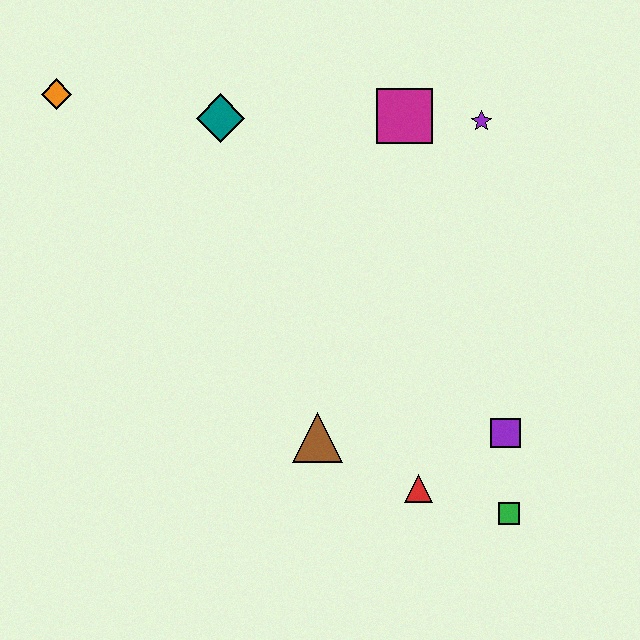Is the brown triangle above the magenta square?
No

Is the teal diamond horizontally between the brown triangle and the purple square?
No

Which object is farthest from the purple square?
The orange diamond is farthest from the purple square.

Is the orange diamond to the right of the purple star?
No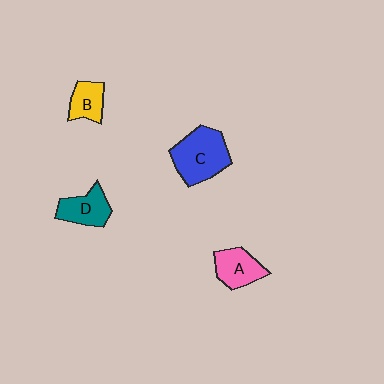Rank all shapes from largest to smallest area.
From largest to smallest: C (blue), A (pink), D (teal), B (yellow).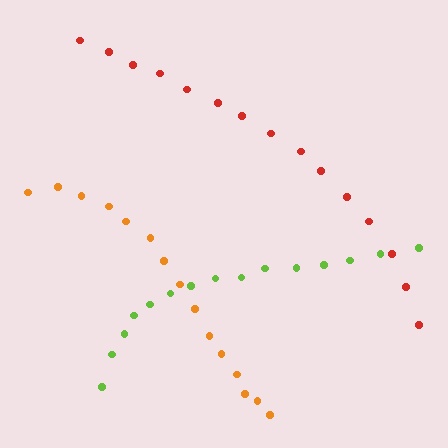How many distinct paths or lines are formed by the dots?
There are 3 distinct paths.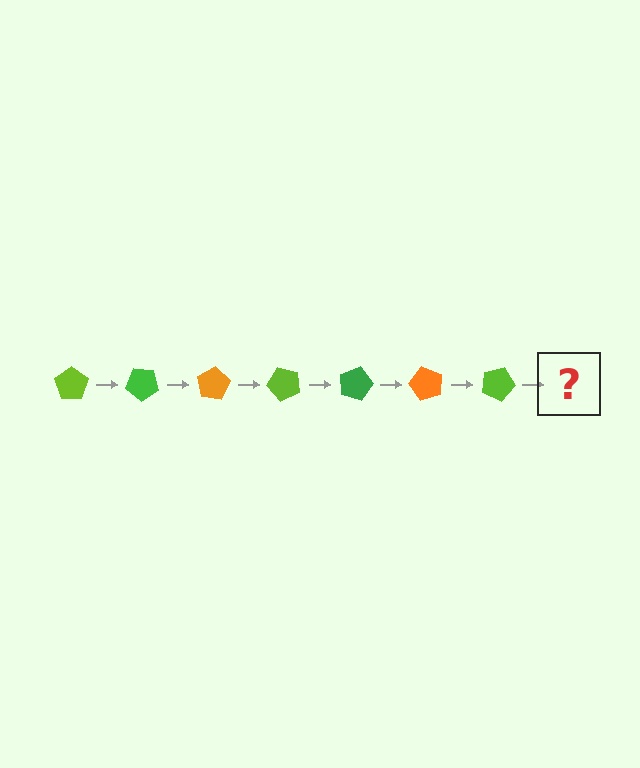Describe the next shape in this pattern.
It should be a green pentagon, rotated 280 degrees from the start.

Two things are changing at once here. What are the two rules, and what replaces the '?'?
The two rules are that it rotates 40 degrees each step and the color cycles through lime, green, and orange. The '?' should be a green pentagon, rotated 280 degrees from the start.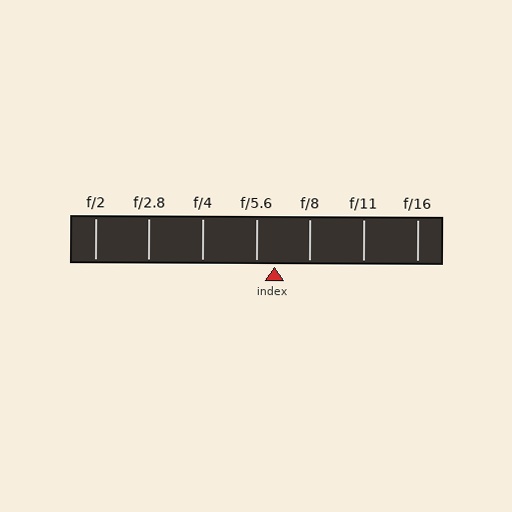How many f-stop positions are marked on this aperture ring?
There are 7 f-stop positions marked.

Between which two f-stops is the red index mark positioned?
The index mark is between f/5.6 and f/8.